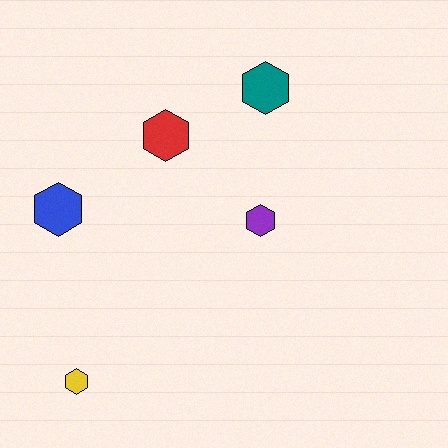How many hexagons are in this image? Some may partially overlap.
There are 5 hexagons.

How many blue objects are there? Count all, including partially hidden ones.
There is 1 blue object.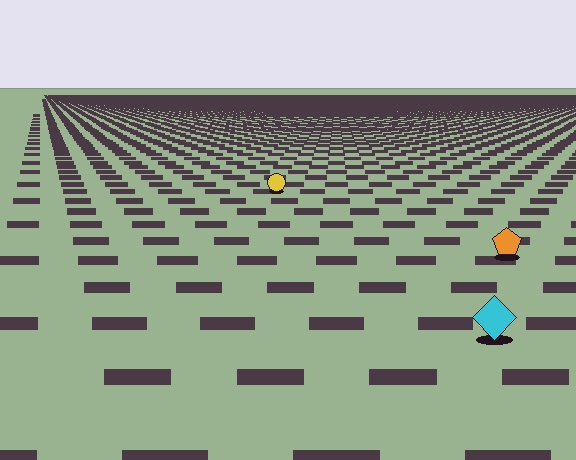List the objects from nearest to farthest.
From nearest to farthest: the cyan diamond, the orange pentagon, the yellow circle.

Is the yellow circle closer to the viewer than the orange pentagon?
No. The orange pentagon is closer — you can tell from the texture gradient: the ground texture is coarser near it.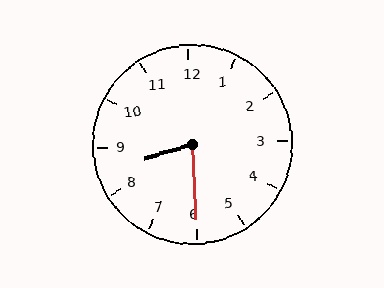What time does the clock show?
8:30.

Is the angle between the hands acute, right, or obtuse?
It is acute.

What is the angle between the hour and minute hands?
Approximately 75 degrees.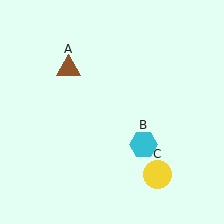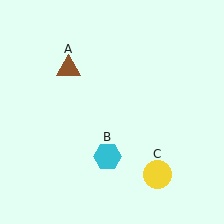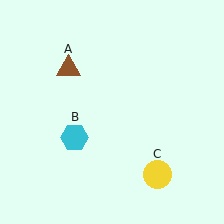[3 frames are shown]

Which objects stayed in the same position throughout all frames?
Brown triangle (object A) and yellow circle (object C) remained stationary.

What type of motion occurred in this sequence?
The cyan hexagon (object B) rotated clockwise around the center of the scene.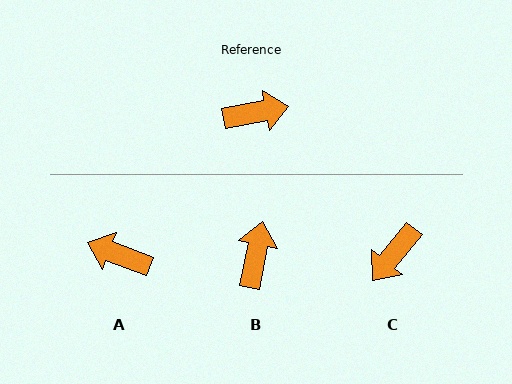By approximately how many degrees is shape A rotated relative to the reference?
Approximately 148 degrees counter-clockwise.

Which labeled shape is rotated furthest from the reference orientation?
A, about 148 degrees away.